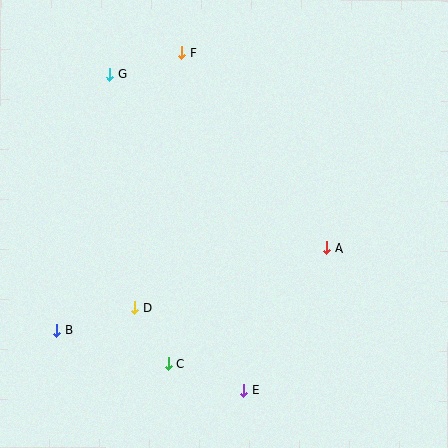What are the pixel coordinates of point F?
Point F is at (182, 52).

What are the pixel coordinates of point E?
Point E is at (244, 390).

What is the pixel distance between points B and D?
The distance between B and D is 81 pixels.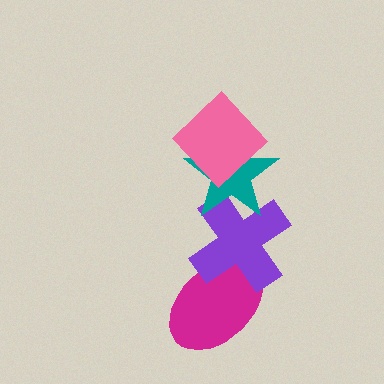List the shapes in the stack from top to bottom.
From top to bottom: the pink diamond, the teal star, the purple cross, the magenta ellipse.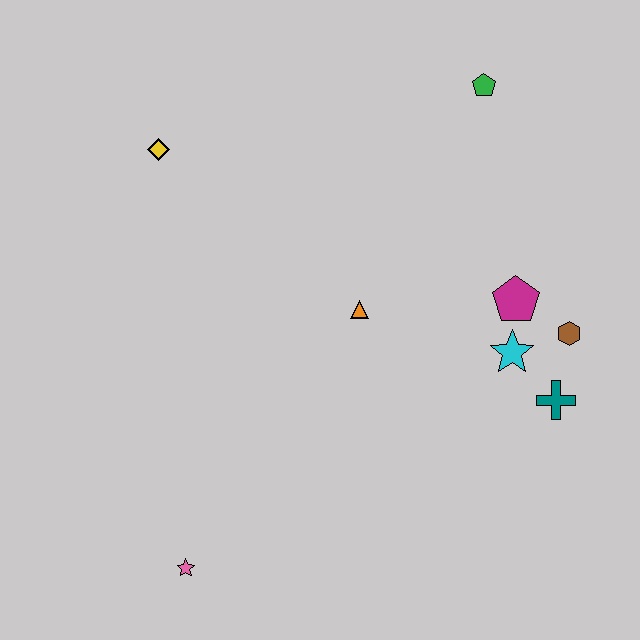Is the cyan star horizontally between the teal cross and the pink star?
Yes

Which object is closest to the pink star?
The orange triangle is closest to the pink star.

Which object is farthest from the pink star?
The green pentagon is farthest from the pink star.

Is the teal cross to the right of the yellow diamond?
Yes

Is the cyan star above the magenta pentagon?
No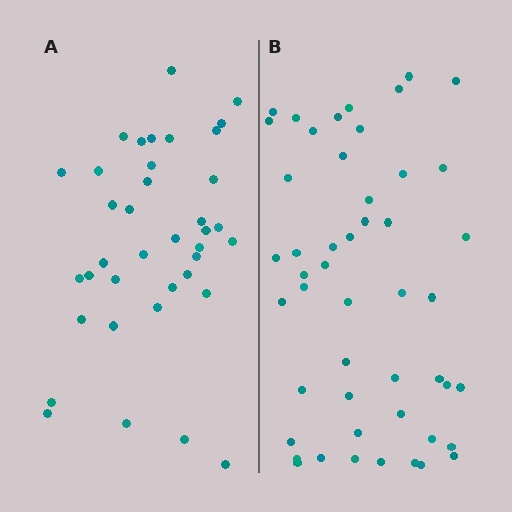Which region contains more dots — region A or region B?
Region B (the right region) has more dots.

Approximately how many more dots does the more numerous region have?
Region B has roughly 12 or so more dots than region A.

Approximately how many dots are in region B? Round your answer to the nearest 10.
About 50 dots. (The exact count is 49, which rounds to 50.)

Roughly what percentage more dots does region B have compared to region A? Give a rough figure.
About 30% more.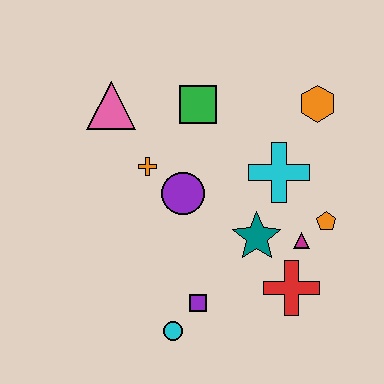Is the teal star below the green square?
Yes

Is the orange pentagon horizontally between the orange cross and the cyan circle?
No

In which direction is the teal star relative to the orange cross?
The teal star is to the right of the orange cross.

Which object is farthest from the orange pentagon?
The pink triangle is farthest from the orange pentagon.